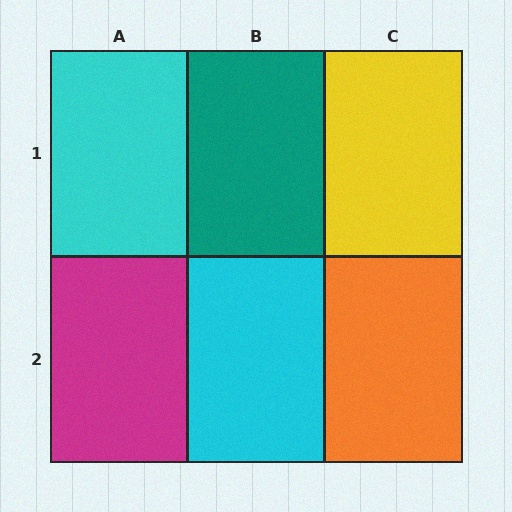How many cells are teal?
1 cell is teal.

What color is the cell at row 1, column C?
Yellow.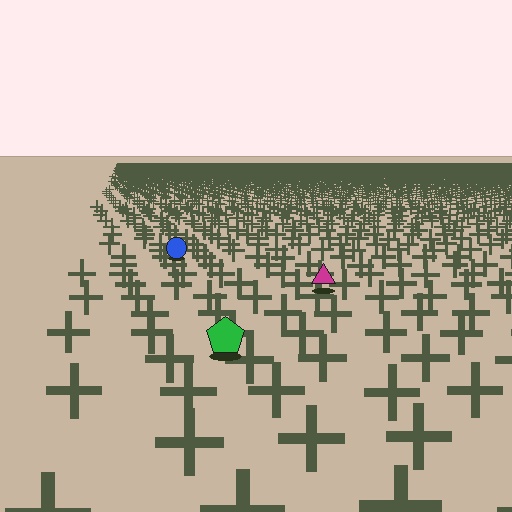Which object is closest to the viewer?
The green pentagon is closest. The texture marks near it are larger and more spread out.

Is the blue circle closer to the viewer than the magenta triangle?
No. The magenta triangle is closer — you can tell from the texture gradient: the ground texture is coarser near it.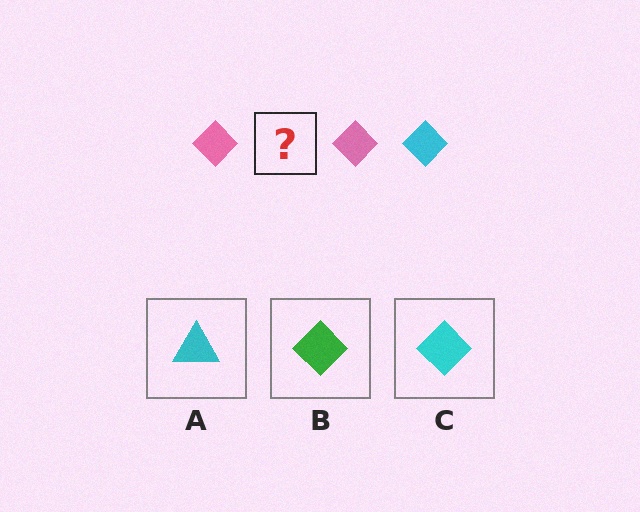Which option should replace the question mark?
Option C.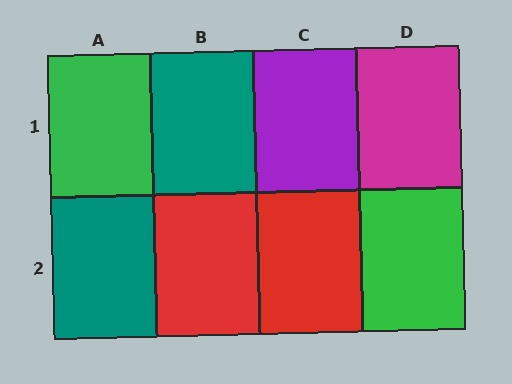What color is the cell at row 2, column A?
Teal.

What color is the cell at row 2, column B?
Red.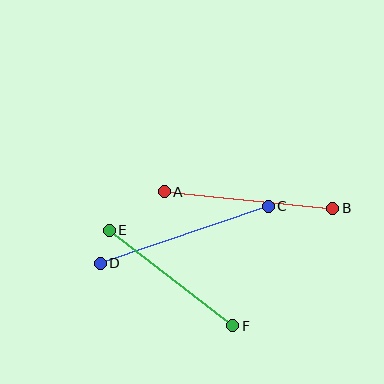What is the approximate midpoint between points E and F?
The midpoint is at approximately (171, 278) pixels.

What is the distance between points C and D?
The distance is approximately 177 pixels.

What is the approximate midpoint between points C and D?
The midpoint is at approximately (184, 235) pixels.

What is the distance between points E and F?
The distance is approximately 156 pixels.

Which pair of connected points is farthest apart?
Points C and D are farthest apart.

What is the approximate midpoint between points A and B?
The midpoint is at approximately (248, 200) pixels.